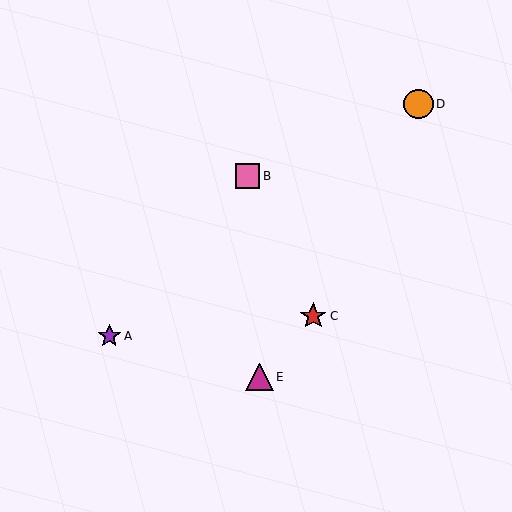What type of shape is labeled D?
Shape D is an orange circle.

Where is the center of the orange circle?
The center of the orange circle is at (419, 104).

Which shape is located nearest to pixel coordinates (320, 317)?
The red star (labeled C) at (313, 316) is nearest to that location.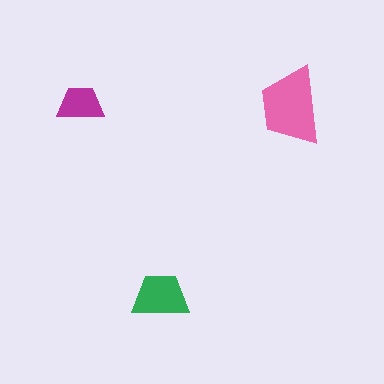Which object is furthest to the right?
The pink trapezoid is rightmost.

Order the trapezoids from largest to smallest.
the pink one, the green one, the magenta one.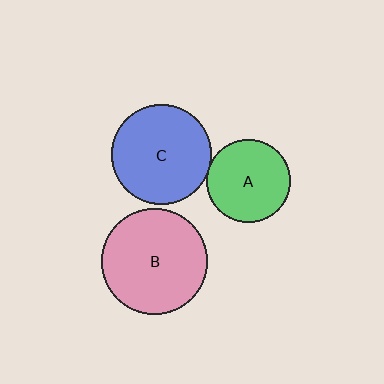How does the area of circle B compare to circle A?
Approximately 1.6 times.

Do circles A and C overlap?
Yes.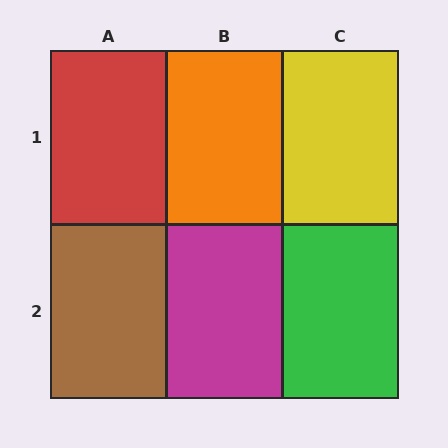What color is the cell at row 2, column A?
Brown.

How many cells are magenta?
1 cell is magenta.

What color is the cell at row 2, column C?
Green.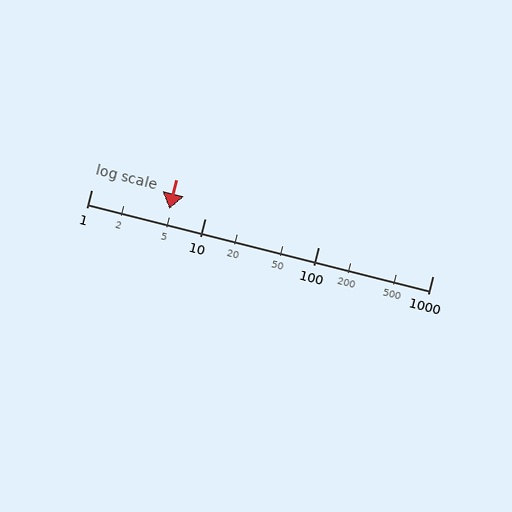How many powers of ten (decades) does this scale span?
The scale spans 3 decades, from 1 to 1000.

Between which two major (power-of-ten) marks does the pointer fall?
The pointer is between 1 and 10.